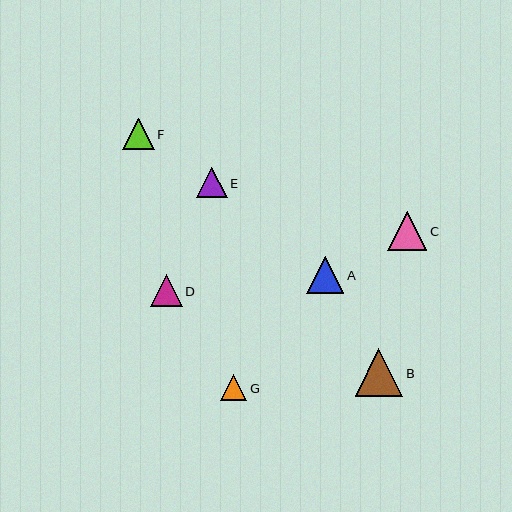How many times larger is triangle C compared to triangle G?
Triangle C is approximately 1.5 times the size of triangle G.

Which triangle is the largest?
Triangle B is the largest with a size of approximately 47 pixels.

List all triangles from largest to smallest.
From largest to smallest: B, C, A, D, F, E, G.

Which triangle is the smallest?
Triangle G is the smallest with a size of approximately 26 pixels.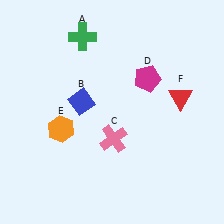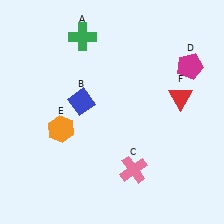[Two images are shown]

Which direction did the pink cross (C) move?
The pink cross (C) moved down.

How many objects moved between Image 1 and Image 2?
2 objects moved between the two images.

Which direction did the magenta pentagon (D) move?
The magenta pentagon (D) moved right.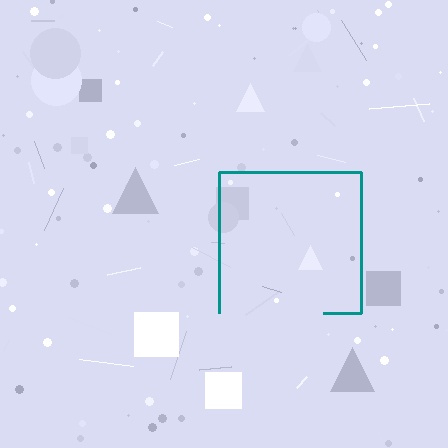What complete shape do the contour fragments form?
The contour fragments form a square.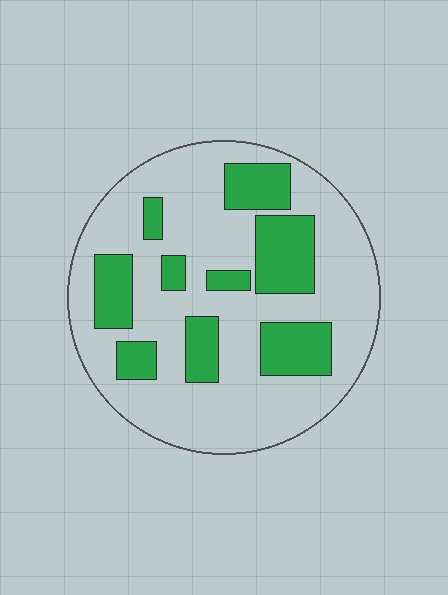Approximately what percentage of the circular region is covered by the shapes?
Approximately 25%.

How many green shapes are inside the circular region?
9.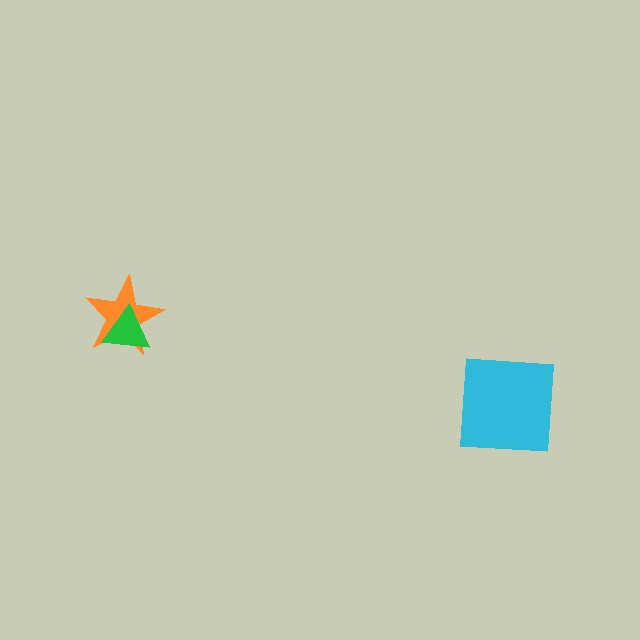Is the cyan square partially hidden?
No, no other shape covers it.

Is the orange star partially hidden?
Yes, it is partially covered by another shape.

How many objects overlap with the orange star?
1 object overlaps with the orange star.